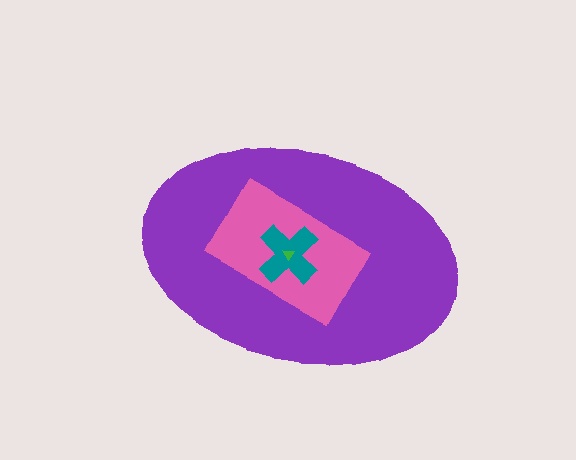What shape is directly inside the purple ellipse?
The pink rectangle.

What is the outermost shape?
The purple ellipse.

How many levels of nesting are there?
4.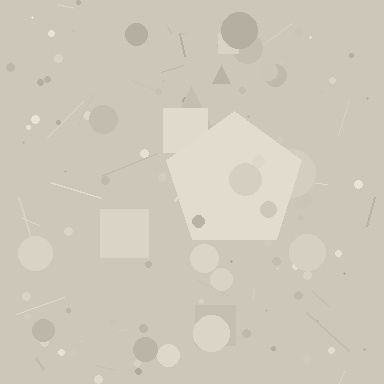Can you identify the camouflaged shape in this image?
The camouflaged shape is a pentagon.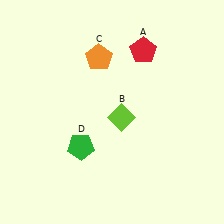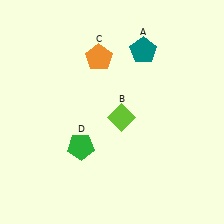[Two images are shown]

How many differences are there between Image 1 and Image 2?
There is 1 difference between the two images.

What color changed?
The pentagon (A) changed from red in Image 1 to teal in Image 2.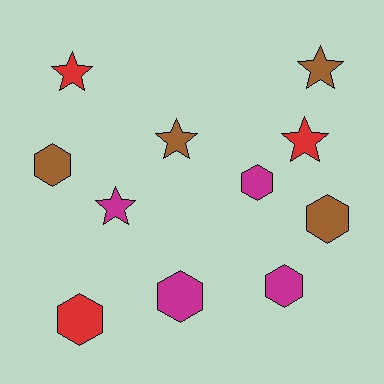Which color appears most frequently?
Brown, with 4 objects.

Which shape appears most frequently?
Hexagon, with 6 objects.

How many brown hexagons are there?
There are 2 brown hexagons.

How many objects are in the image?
There are 11 objects.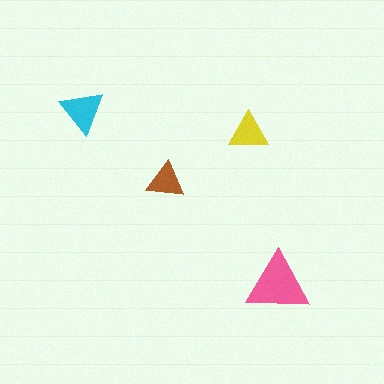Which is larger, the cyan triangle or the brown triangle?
The cyan one.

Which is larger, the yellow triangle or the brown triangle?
The yellow one.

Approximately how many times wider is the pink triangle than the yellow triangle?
About 1.5 times wider.